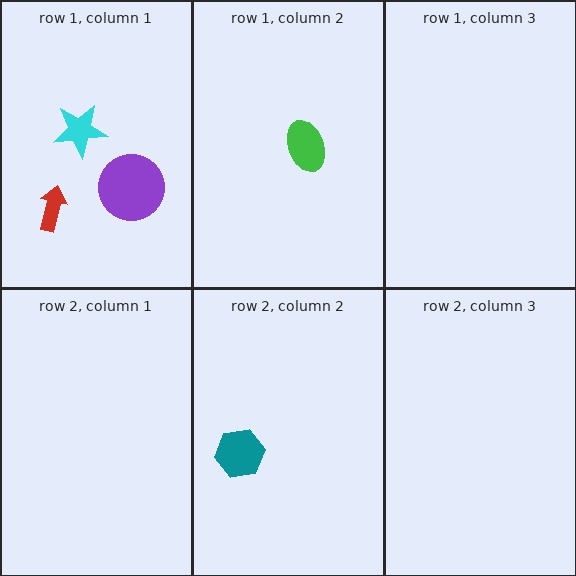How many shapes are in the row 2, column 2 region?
1.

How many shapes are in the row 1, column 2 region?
1.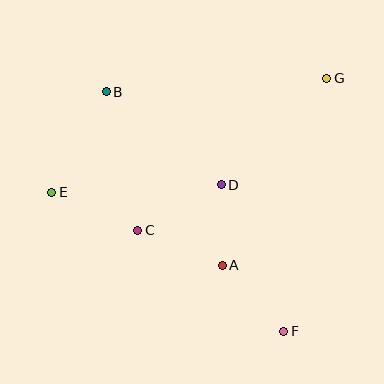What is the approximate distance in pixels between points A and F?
The distance between A and F is approximately 90 pixels.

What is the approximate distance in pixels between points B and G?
The distance between B and G is approximately 221 pixels.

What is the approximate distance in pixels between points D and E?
The distance between D and E is approximately 170 pixels.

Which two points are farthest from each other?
Points B and F are farthest from each other.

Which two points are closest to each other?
Points A and D are closest to each other.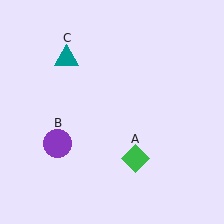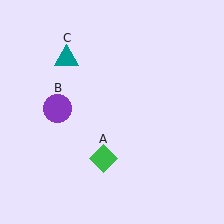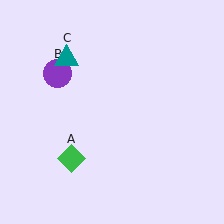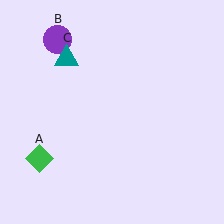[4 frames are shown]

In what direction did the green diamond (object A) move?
The green diamond (object A) moved left.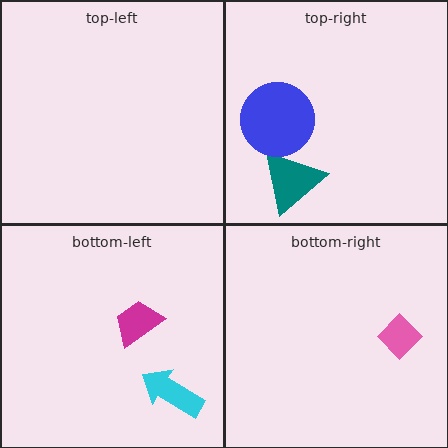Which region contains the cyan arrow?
The bottom-left region.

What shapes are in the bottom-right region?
The pink diamond.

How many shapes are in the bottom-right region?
1.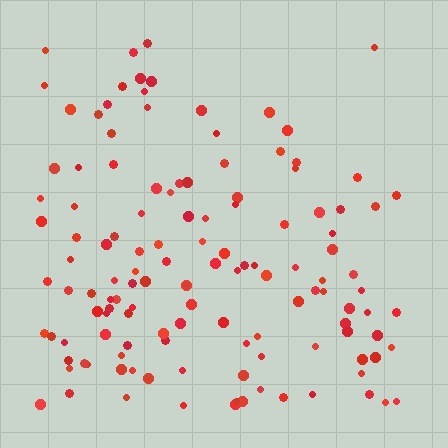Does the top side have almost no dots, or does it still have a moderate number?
Still a moderate number, just noticeably fewer than the bottom.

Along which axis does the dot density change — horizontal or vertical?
Vertical.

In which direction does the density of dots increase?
From top to bottom, with the bottom side densest.